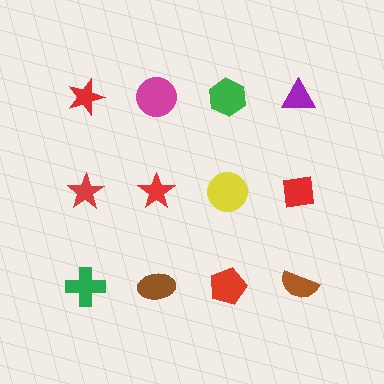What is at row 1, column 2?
A magenta circle.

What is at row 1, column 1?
A red star.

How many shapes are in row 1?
4 shapes.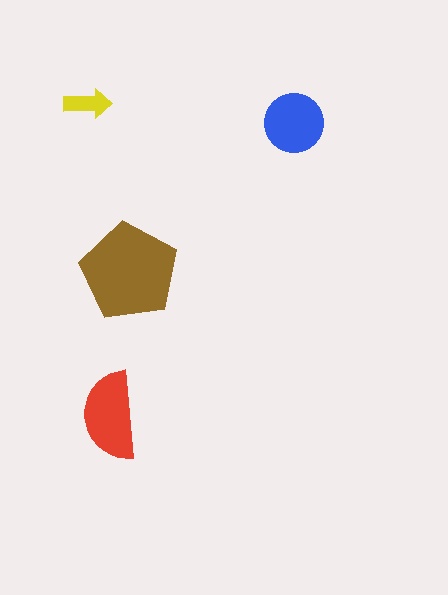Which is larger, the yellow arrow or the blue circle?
The blue circle.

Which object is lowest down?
The red semicircle is bottommost.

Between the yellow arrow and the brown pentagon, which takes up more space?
The brown pentagon.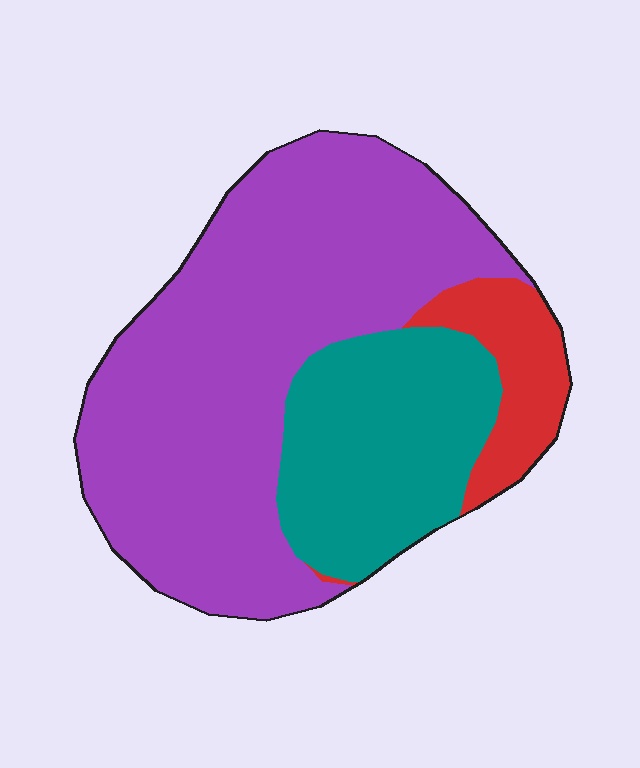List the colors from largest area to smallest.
From largest to smallest: purple, teal, red.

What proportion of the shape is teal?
Teal covers roughly 25% of the shape.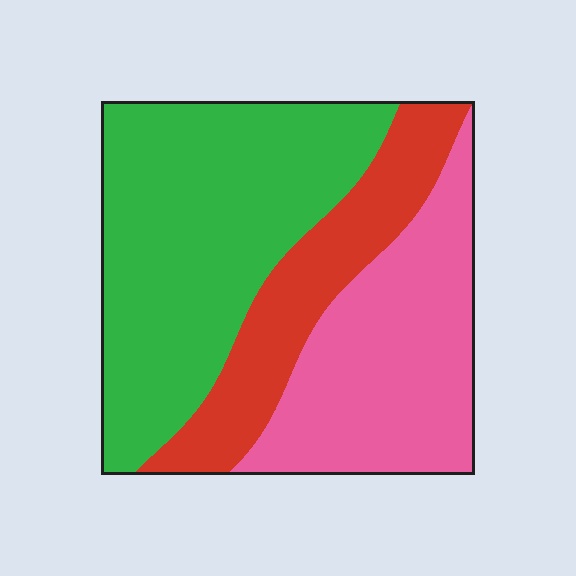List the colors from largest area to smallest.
From largest to smallest: green, pink, red.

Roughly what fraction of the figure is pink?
Pink covers about 30% of the figure.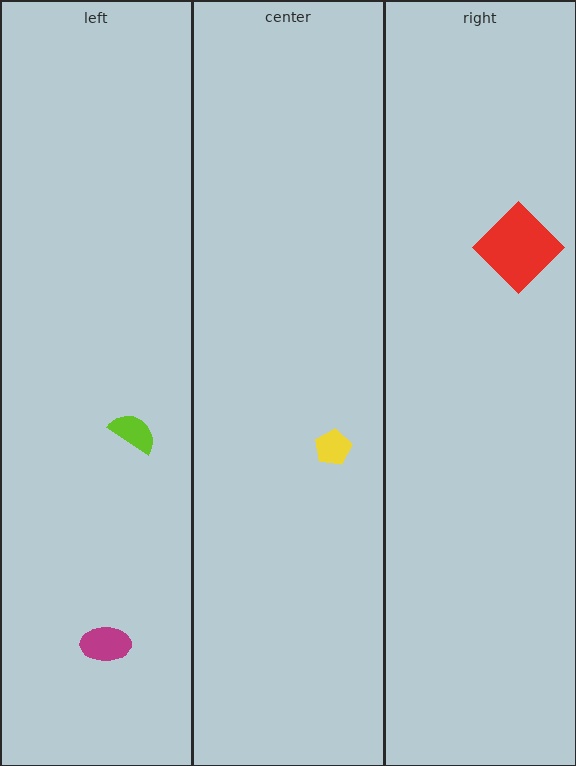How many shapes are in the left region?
2.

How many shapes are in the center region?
1.